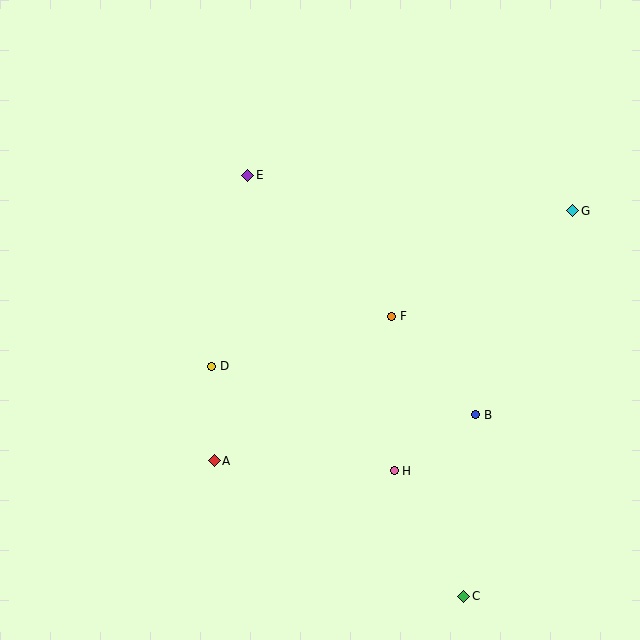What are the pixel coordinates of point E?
Point E is at (248, 175).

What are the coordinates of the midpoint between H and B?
The midpoint between H and B is at (435, 443).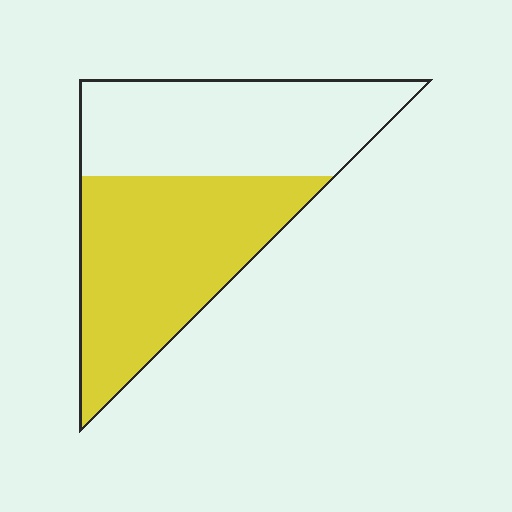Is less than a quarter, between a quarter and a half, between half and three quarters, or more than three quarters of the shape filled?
Between half and three quarters.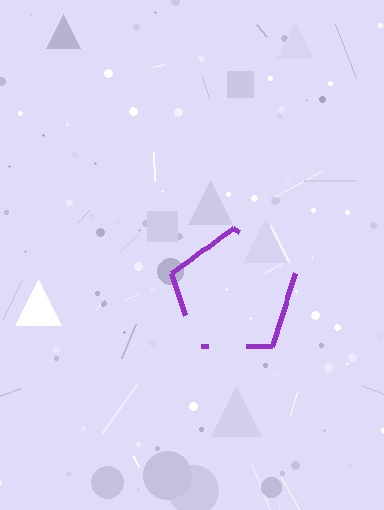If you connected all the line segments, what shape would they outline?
They would outline a pentagon.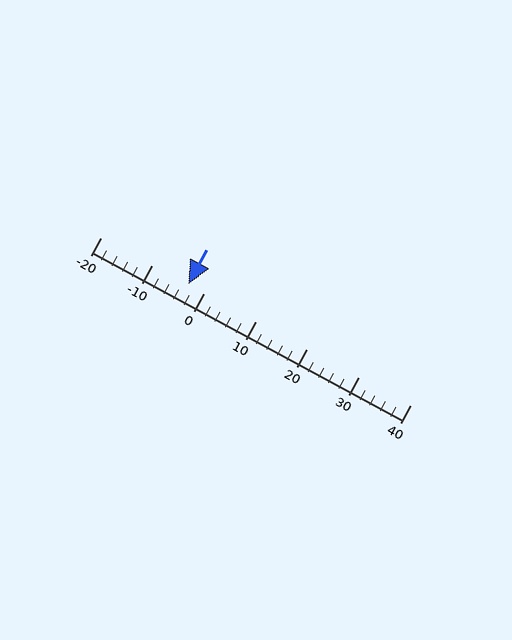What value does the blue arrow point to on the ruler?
The blue arrow points to approximately -3.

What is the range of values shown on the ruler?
The ruler shows values from -20 to 40.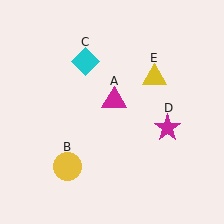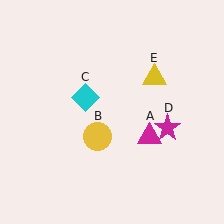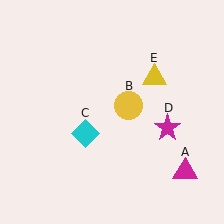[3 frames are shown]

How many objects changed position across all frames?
3 objects changed position: magenta triangle (object A), yellow circle (object B), cyan diamond (object C).